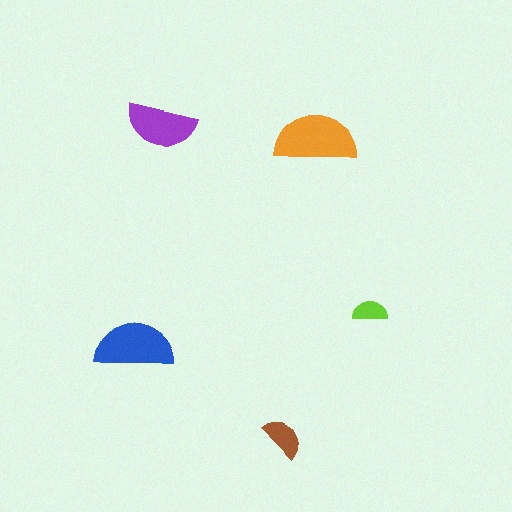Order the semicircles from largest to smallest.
the orange one, the blue one, the purple one, the brown one, the lime one.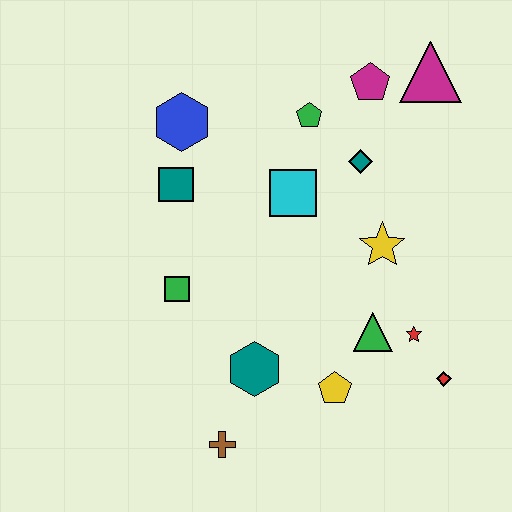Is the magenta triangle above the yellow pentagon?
Yes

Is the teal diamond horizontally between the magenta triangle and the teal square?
Yes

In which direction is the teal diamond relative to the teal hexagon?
The teal diamond is above the teal hexagon.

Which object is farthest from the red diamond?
The blue hexagon is farthest from the red diamond.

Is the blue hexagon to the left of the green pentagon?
Yes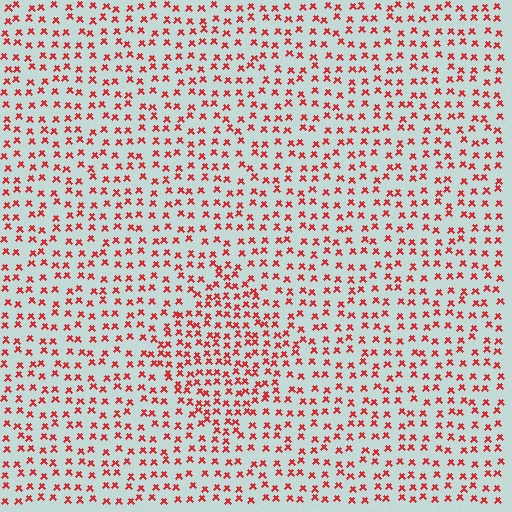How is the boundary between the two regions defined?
The boundary is defined by a change in element density (approximately 1.6x ratio). All elements are the same color, size, and shape.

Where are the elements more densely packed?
The elements are more densely packed inside the diamond boundary.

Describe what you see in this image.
The image contains small red elements arranged at two different densities. A diamond-shaped region is visible where the elements are more densely packed than the surrounding area.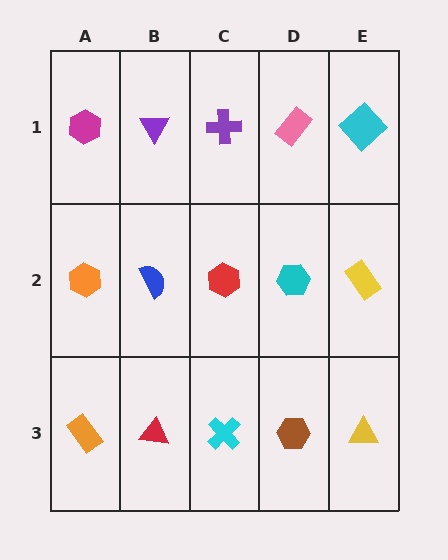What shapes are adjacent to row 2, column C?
A purple cross (row 1, column C), a cyan cross (row 3, column C), a blue semicircle (row 2, column B), a cyan hexagon (row 2, column D).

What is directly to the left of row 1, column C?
A purple triangle.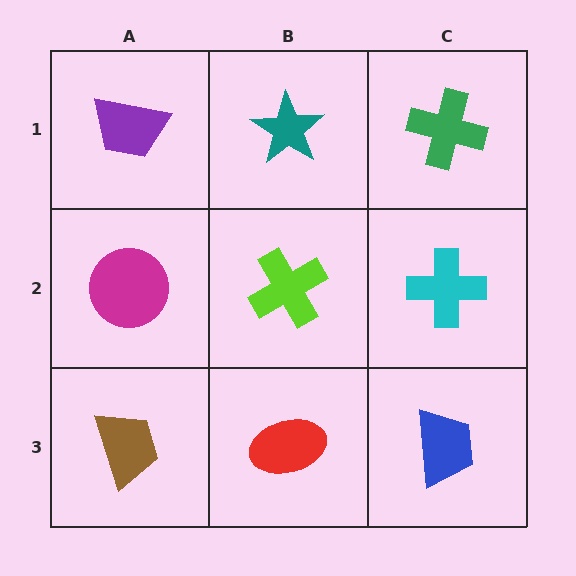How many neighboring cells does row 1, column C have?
2.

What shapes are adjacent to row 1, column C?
A cyan cross (row 2, column C), a teal star (row 1, column B).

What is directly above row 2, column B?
A teal star.